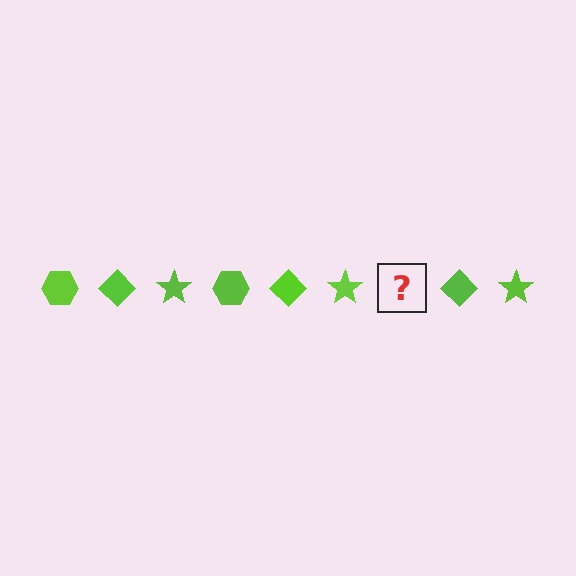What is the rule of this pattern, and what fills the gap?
The rule is that the pattern cycles through hexagon, diamond, star shapes in lime. The gap should be filled with a lime hexagon.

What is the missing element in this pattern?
The missing element is a lime hexagon.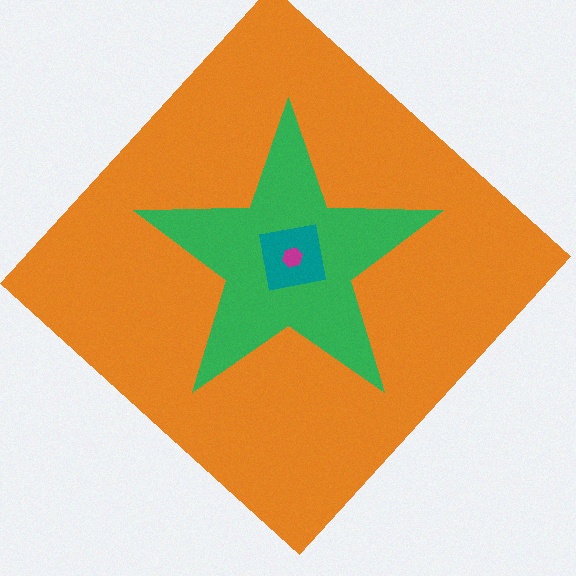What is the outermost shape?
The orange diamond.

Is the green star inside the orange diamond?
Yes.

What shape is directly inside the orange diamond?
The green star.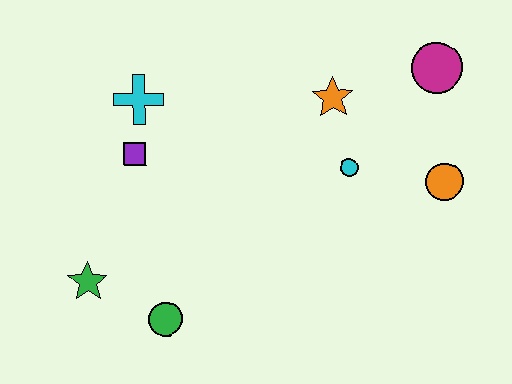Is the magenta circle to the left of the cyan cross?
No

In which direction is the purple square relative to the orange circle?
The purple square is to the left of the orange circle.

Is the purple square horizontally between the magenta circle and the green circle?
No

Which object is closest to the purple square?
The cyan cross is closest to the purple square.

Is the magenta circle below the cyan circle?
No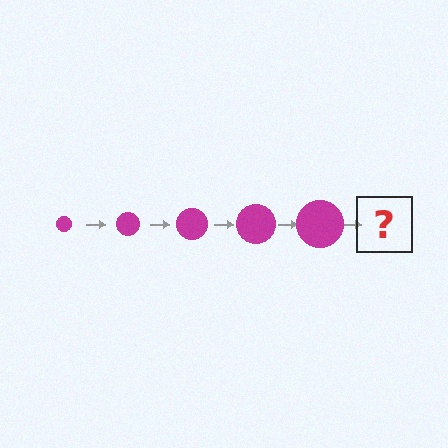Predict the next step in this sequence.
The next step is a magenta circle, larger than the previous one.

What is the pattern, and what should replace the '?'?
The pattern is that the circle gets progressively larger each step. The '?' should be a magenta circle, larger than the previous one.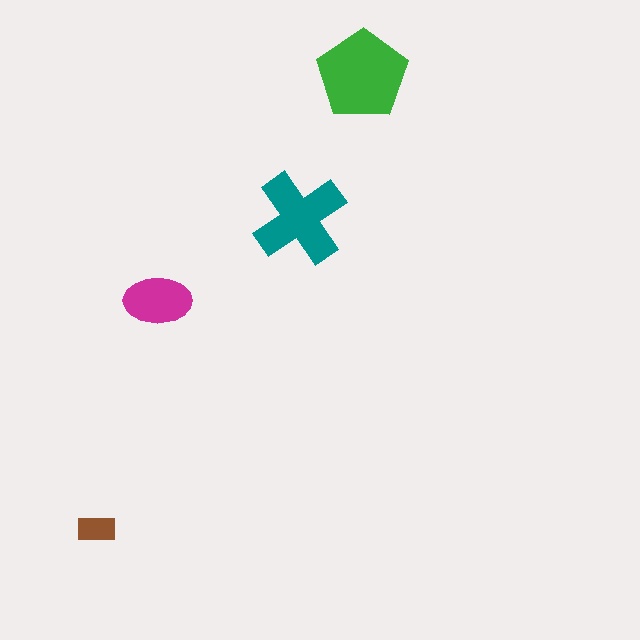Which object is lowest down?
The brown rectangle is bottommost.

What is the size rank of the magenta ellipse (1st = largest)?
3rd.